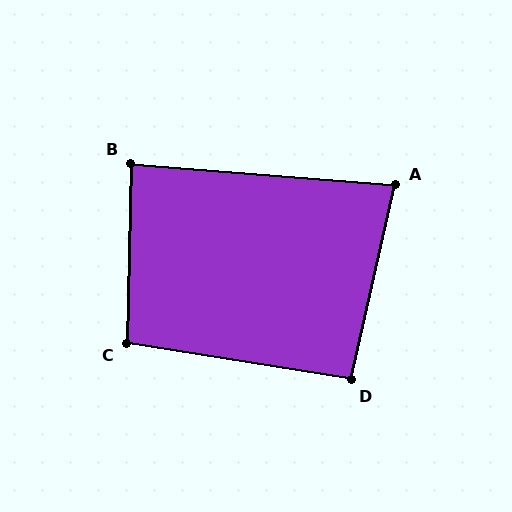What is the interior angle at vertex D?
Approximately 94 degrees (approximately right).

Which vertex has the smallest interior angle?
A, at approximately 82 degrees.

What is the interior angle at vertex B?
Approximately 86 degrees (approximately right).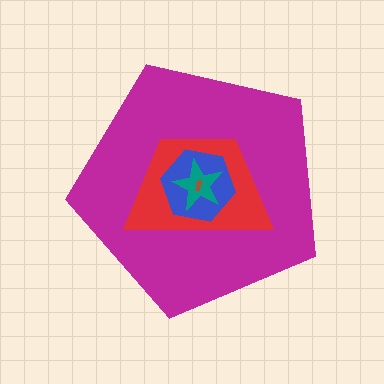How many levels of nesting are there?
5.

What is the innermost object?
The brown arrow.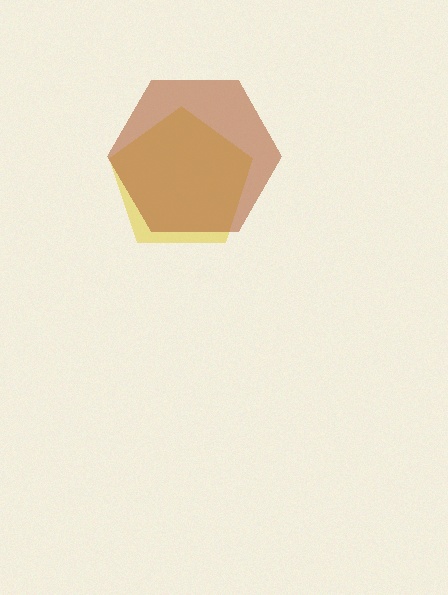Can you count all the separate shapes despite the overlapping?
Yes, there are 2 separate shapes.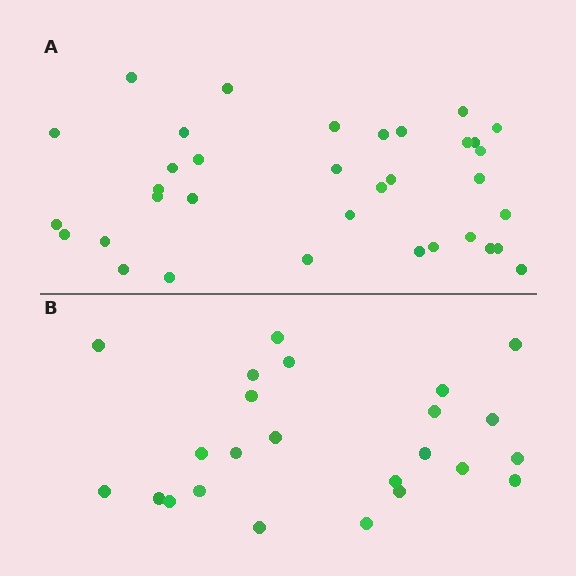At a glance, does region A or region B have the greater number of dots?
Region A (the top region) has more dots.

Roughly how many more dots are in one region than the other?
Region A has roughly 12 or so more dots than region B.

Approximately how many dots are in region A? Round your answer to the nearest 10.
About 40 dots. (The exact count is 35, which rounds to 40.)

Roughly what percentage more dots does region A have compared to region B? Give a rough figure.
About 45% more.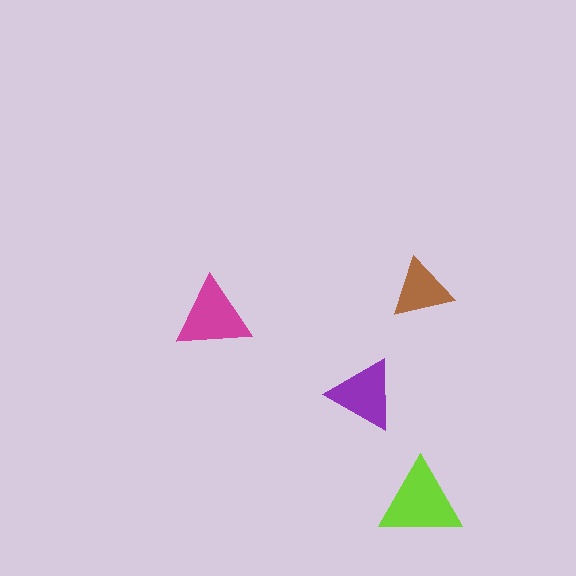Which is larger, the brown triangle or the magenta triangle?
The magenta one.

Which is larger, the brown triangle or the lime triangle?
The lime one.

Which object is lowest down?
The lime triangle is bottommost.